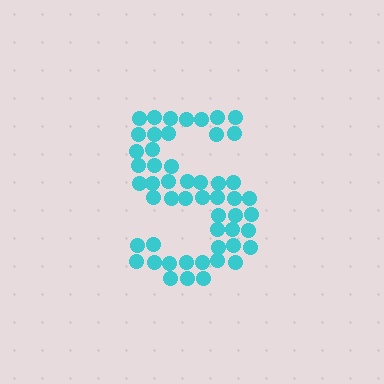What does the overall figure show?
The overall figure shows the letter S.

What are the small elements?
The small elements are circles.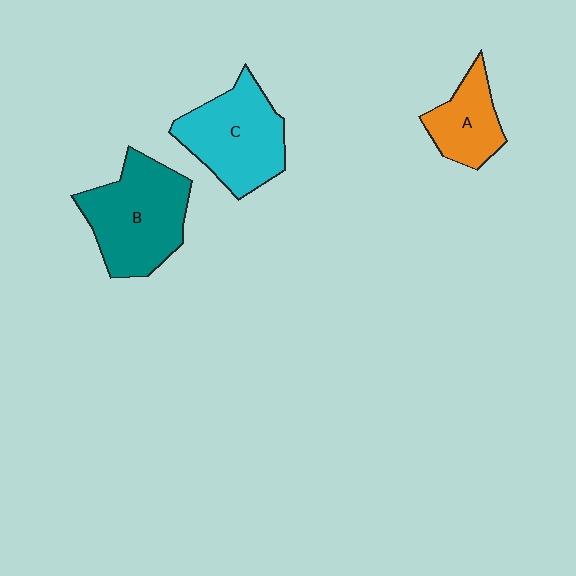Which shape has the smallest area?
Shape A (orange).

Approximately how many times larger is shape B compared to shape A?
Approximately 1.8 times.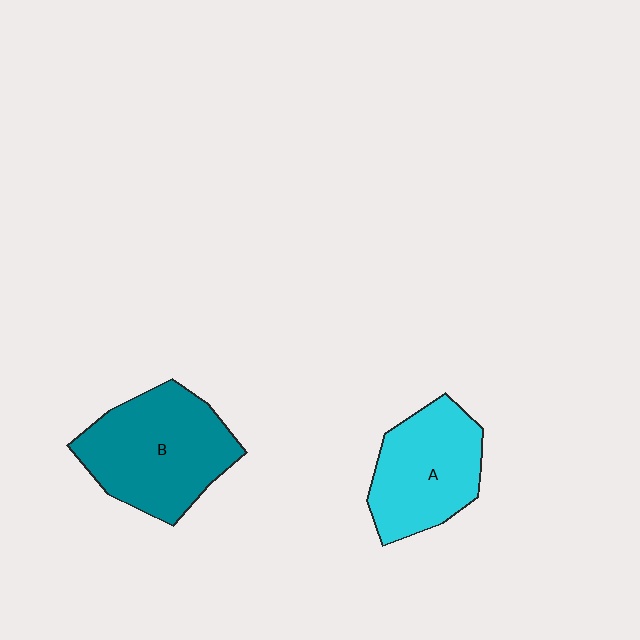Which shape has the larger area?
Shape B (teal).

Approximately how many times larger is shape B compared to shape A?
Approximately 1.2 times.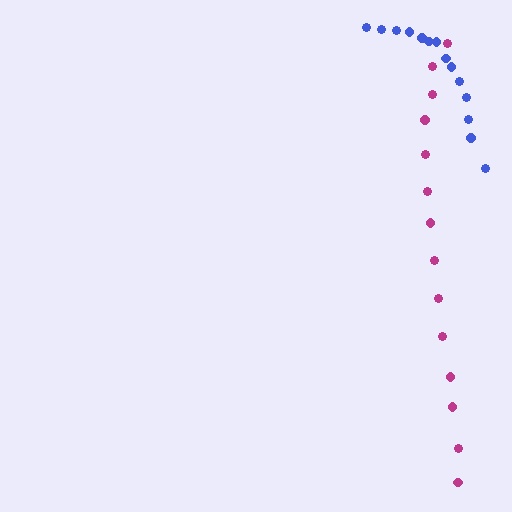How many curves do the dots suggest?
There are 2 distinct paths.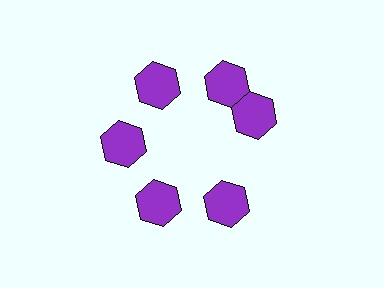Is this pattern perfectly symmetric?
No. The 6 purple hexagons are arranged in a ring, but one element near the 3 o'clock position is rotated out of alignment along the ring, breaking the 6-fold rotational symmetry.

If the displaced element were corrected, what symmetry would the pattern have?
It would have 6-fold rotational symmetry — the pattern would map onto itself every 60 degrees.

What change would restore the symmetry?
The symmetry would be restored by rotating it back into even spacing with its neighbors so that all 6 hexagons sit at equal angles and equal distance from the center.